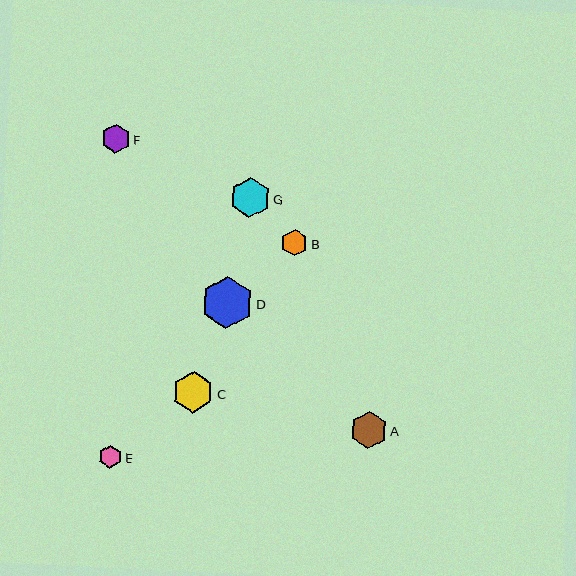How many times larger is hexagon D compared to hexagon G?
Hexagon D is approximately 1.3 times the size of hexagon G.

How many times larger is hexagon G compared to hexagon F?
Hexagon G is approximately 1.4 times the size of hexagon F.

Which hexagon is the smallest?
Hexagon E is the smallest with a size of approximately 23 pixels.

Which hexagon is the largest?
Hexagon D is the largest with a size of approximately 52 pixels.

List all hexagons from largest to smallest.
From largest to smallest: D, C, G, A, F, B, E.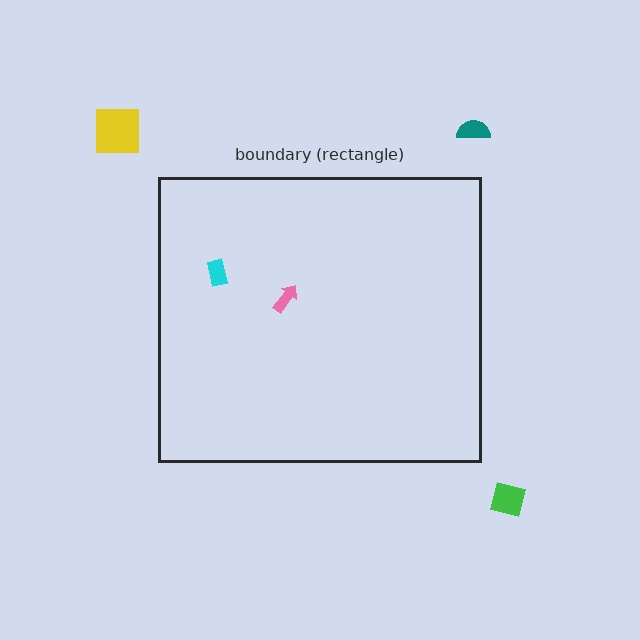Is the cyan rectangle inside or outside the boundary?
Inside.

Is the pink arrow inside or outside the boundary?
Inside.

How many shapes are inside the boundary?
2 inside, 3 outside.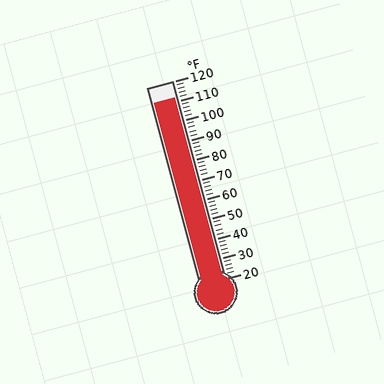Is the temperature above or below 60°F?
The temperature is above 60°F.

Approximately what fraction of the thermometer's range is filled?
The thermometer is filled to approximately 90% of its range.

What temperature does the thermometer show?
The thermometer shows approximately 112°F.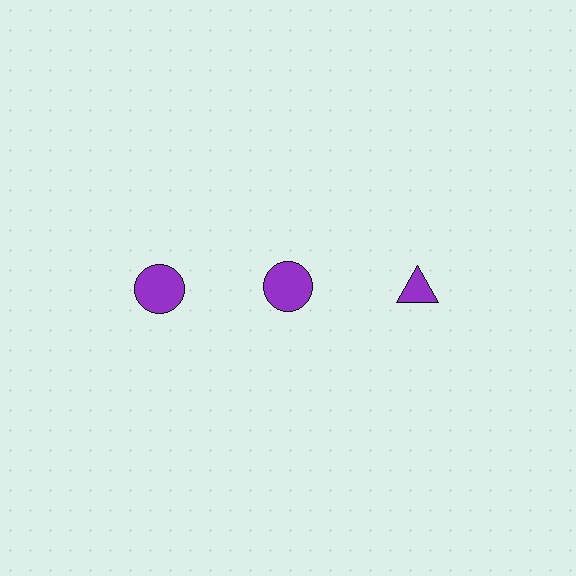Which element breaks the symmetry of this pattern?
The purple triangle in the top row, center column breaks the symmetry. All other shapes are purple circles.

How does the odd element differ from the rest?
It has a different shape: triangle instead of circle.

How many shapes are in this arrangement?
There are 3 shapes arranged in a grid pattern.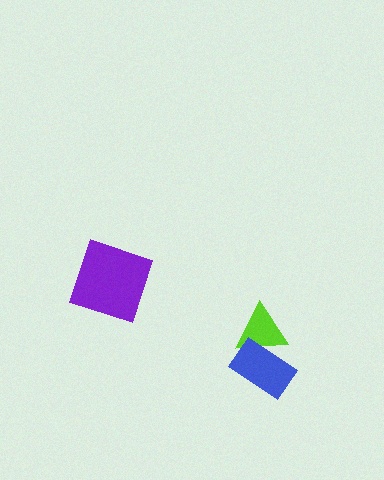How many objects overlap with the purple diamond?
0 objects overlap with the purple diamond.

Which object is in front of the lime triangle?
The blue rectangle is in front of the lime triangle.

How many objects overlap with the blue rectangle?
1 object overlaps with the blue rectangle.